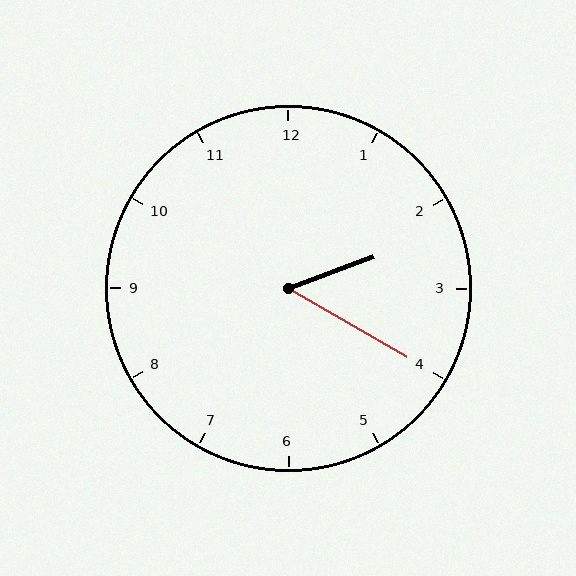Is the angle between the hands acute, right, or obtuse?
It is acute.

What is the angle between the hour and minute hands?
Approximately 50 degrees.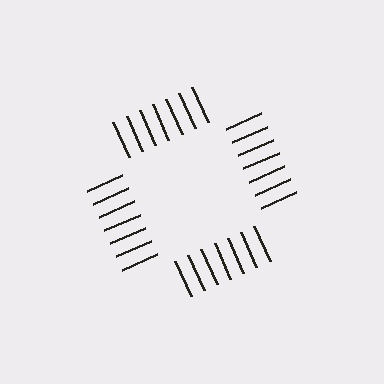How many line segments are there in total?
28 — 7 along each of the 4 edges.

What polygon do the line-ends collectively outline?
An illusory square — the line segments terminate on its edges but no continuous stroke is drawn.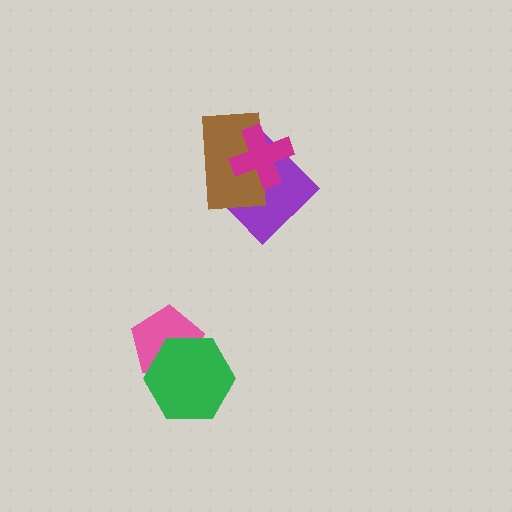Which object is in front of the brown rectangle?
The magenta cross is in front of the brown rectangle.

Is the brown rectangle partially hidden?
Yes, it is partially covered by another shape.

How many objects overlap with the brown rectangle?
2 objects overlap with the brown rectangle.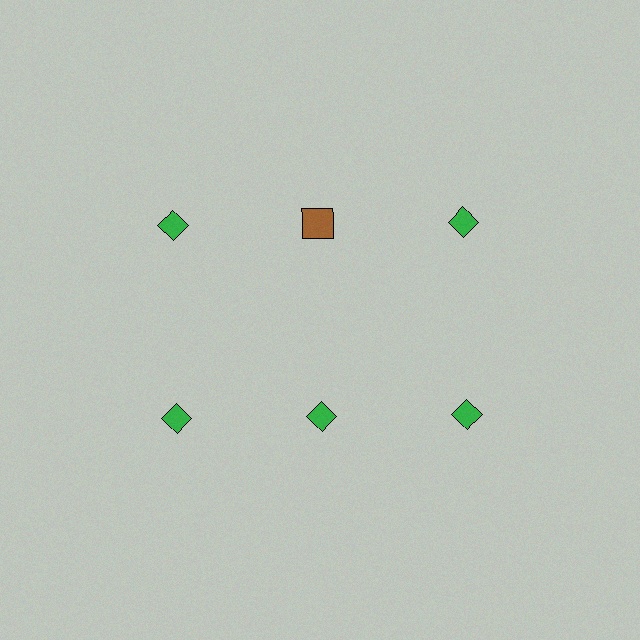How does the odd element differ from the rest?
It differs in both color (brown instead of green) and shape (square instead of diamond).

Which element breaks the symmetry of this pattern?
The brown square in the top row, second from left column breaks the symmetry. All other shapes are green diamonds.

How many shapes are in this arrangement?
There are 6 shapes arranged in a grid pattern.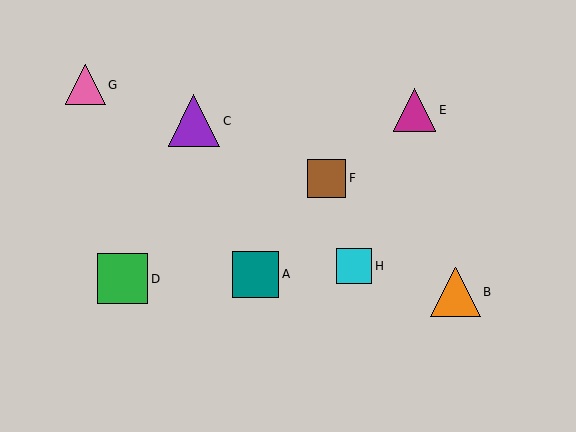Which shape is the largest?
The purple triangle (labeled C) is the largest.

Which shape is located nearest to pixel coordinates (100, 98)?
The pink triangle (labeled G) at (85, 85) is nearest to that location.